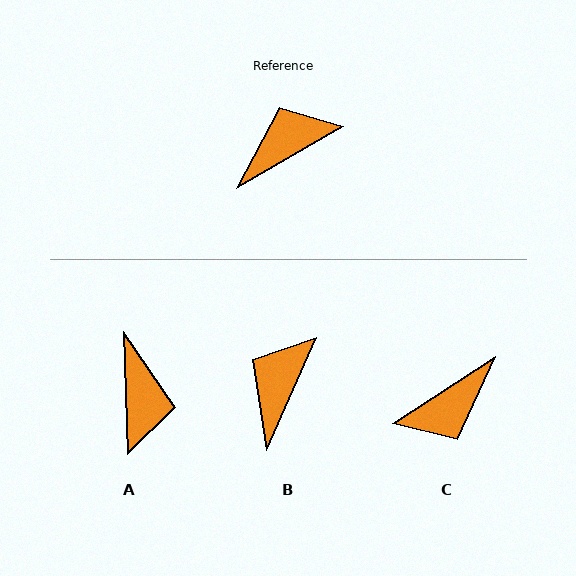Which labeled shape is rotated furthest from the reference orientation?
C, about 177 degrees away.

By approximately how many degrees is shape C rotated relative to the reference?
Approximately 177 degrees clockwise.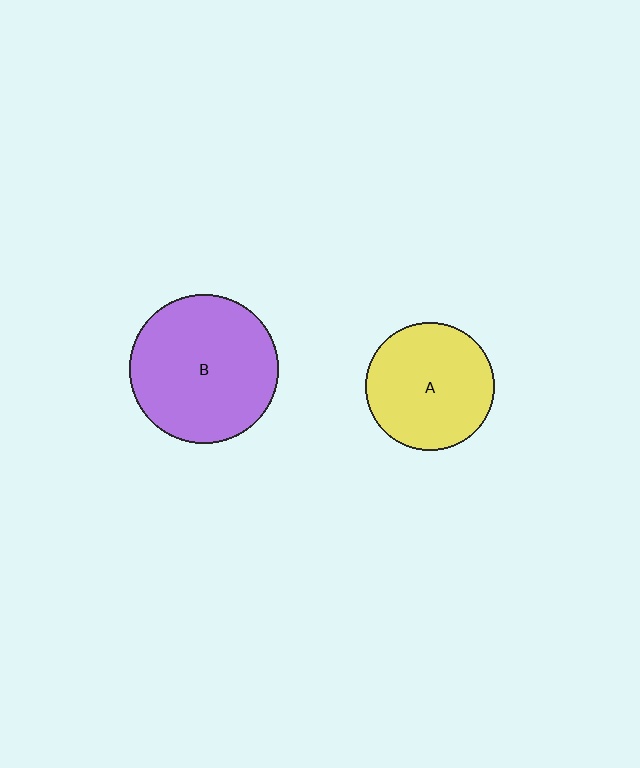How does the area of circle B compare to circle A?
Approximately 1.4 times.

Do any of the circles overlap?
No, none of the circles overlap.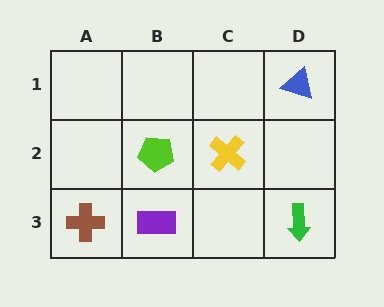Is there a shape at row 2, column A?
No, that cell is empty.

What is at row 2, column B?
A lime pentagon.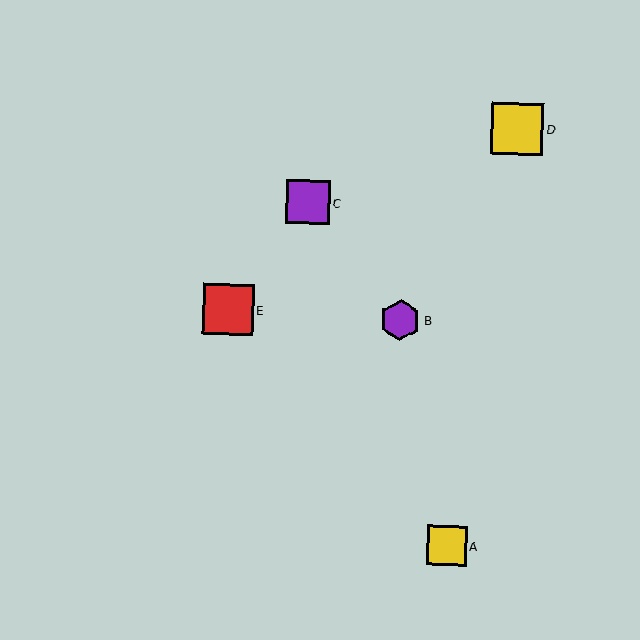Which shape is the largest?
The yellow square (labeled D) is the largest.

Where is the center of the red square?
The center of the red square is at (228, 309).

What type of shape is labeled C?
Shape C is a purple square.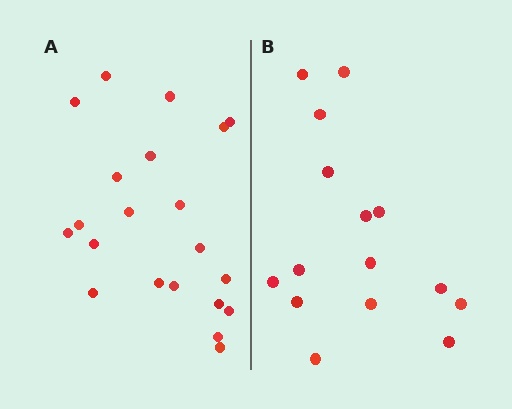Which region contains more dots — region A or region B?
Region A (the left region) has more dots.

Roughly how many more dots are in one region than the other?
Region A has about 6 more dots than region B.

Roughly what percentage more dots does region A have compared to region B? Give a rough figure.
About 40% more.